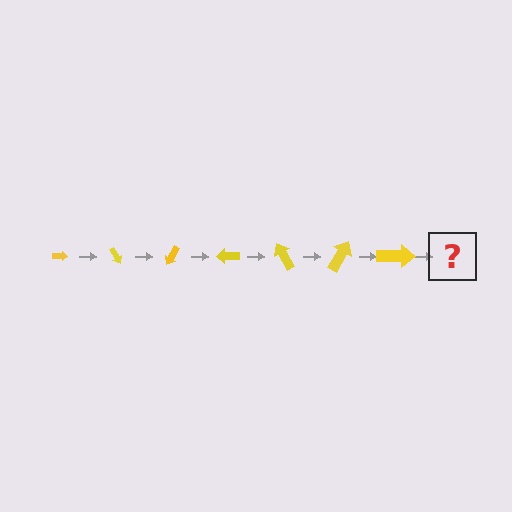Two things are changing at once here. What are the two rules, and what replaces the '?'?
The two rules are that the arrow grows larger each step and it rotates 60 degrees each step. The '?' should be an arrow, larger than the previous one and rotated 420 degrees from the start.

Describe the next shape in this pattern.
It should be an arrow, larger than the previous one and rotated 420 degrees from the start.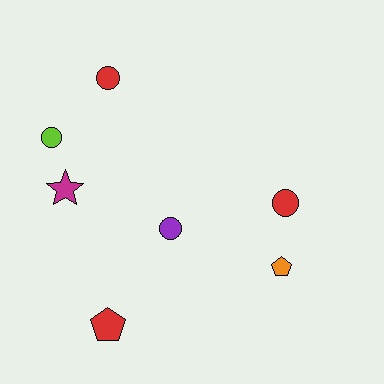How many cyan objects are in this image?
There are no cyan objects.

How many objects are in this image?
There are 7 objects.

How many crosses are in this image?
There are no crosses.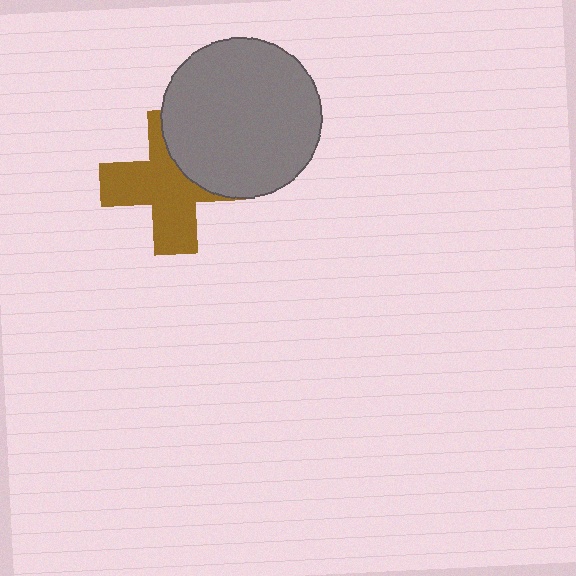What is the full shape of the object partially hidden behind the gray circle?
The partially hidden object is a brown cross.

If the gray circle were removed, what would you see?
You would see the complete brown cross.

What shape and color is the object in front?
The object in front is a gray circle.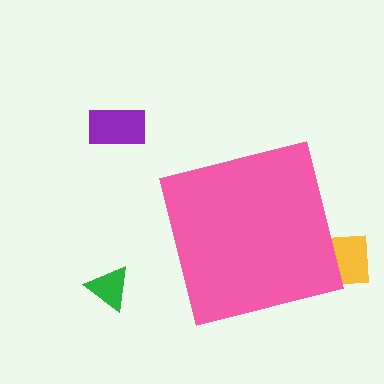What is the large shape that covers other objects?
A pink square.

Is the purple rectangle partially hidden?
No, the purple rectangle is fully visible.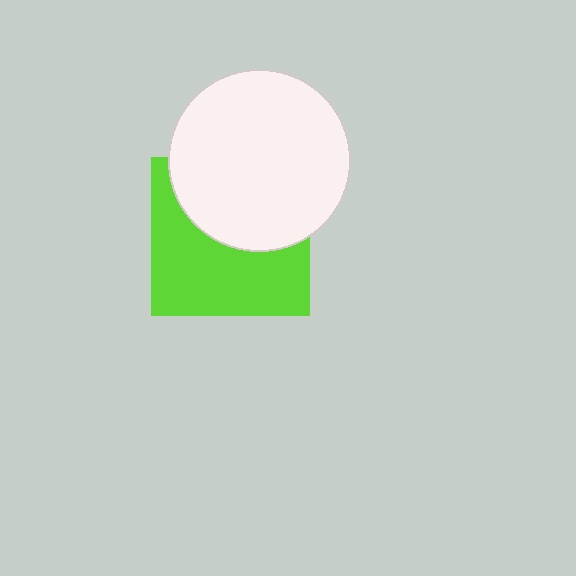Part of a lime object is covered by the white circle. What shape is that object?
It is a square.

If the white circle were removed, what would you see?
You would see the complete lime square.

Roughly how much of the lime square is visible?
About half of it is visible (roughly 55%).